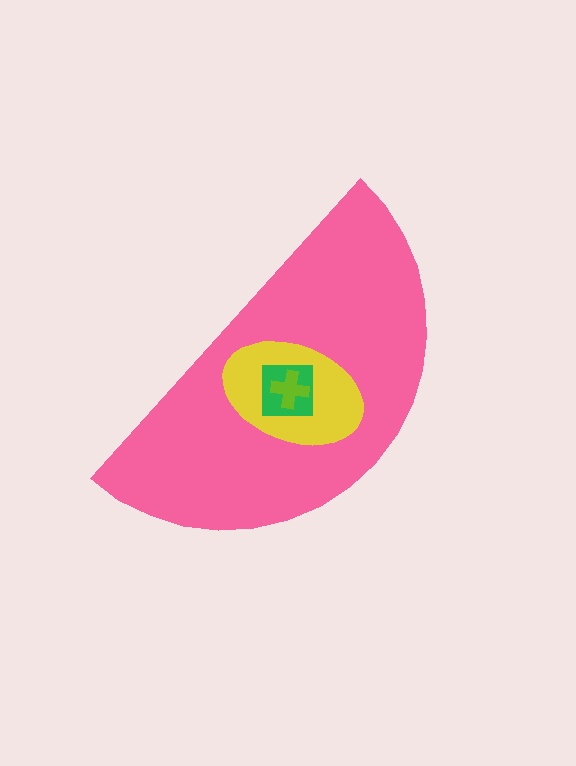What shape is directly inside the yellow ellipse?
The green square.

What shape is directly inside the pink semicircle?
The yellow ellipse.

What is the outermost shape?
The pink semicircle.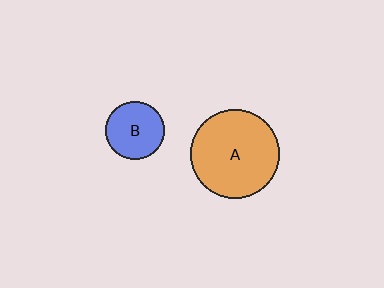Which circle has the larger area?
Circle A (orange).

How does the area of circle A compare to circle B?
Approximately 2.3 times.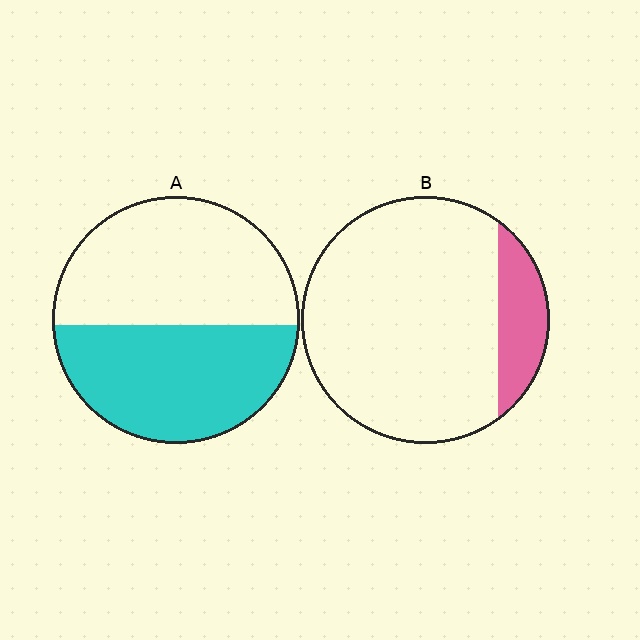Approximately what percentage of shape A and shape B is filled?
A is approximately 45% and B is approximately 15%.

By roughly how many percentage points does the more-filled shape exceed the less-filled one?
By roughly 30 percentage points (A over B).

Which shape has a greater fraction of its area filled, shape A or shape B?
Shape A.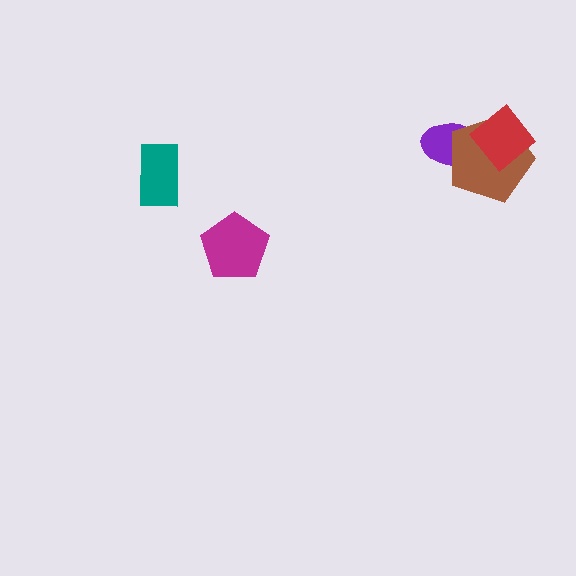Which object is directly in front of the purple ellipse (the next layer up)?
The brown pentagon is directly in front of the purple ellipse.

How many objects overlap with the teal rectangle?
0 objects overlap with the teal rectangle.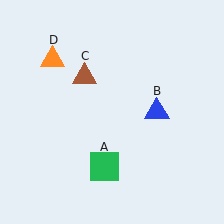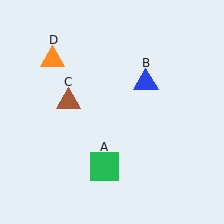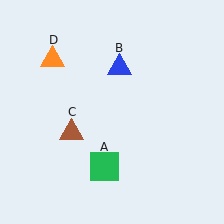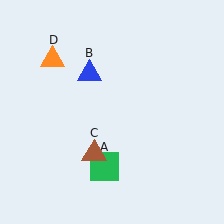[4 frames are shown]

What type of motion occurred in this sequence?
The blue triangle (object B), brown triangle (object C) rotated counterclockwise around the center of the scene.